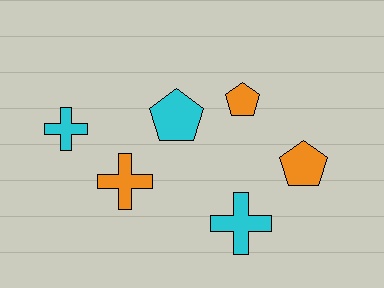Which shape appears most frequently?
Cross, with 3 objects.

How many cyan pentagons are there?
There is 1 cyan pentagon.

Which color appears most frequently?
Orange, with 3 objects.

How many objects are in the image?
There are 6 objects.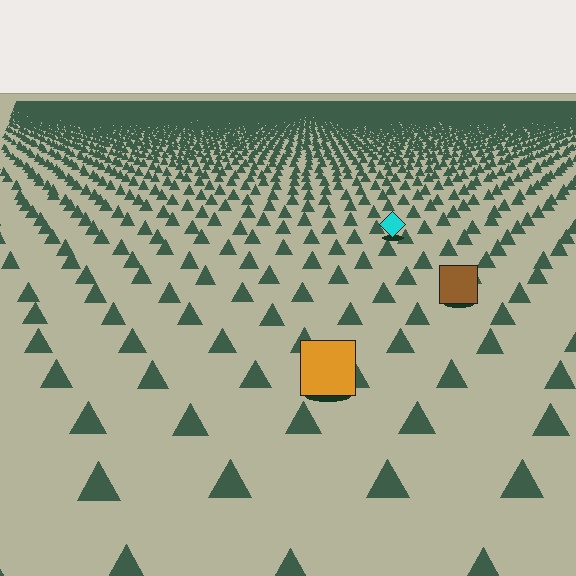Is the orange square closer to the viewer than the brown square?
Yes. The orange square is closer — you can tell from the texture gradient: the ground texture is coarser near it.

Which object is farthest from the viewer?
The cyan diamond is farthest from the viewer. It appears smaller and the ground texture around it is denser.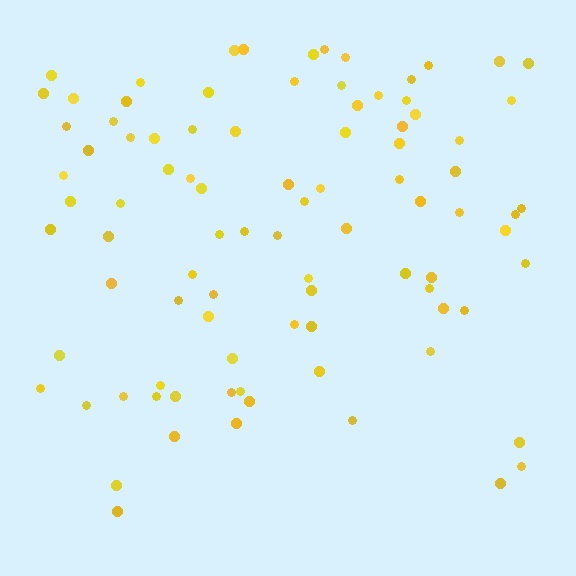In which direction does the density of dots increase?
From bottom to top, with the top side densest.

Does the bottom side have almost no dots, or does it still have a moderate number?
Still a moderate number, just noticeably fewer than the top.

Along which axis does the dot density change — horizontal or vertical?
Vertical.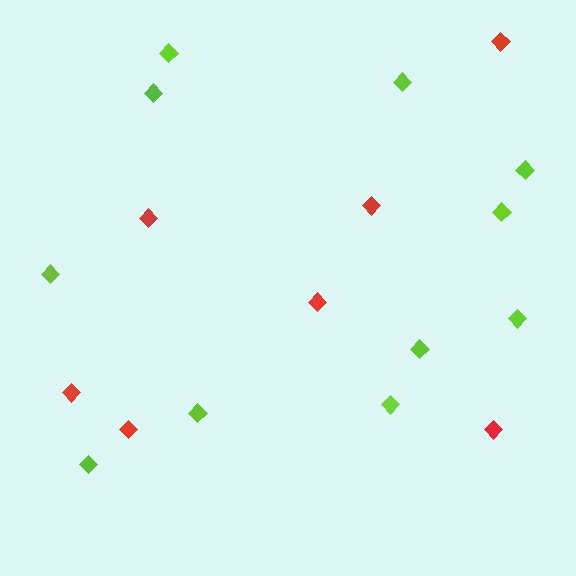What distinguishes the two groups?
There are 2 groups: one group of lime diamonds (11) and one group of red diamonds (7).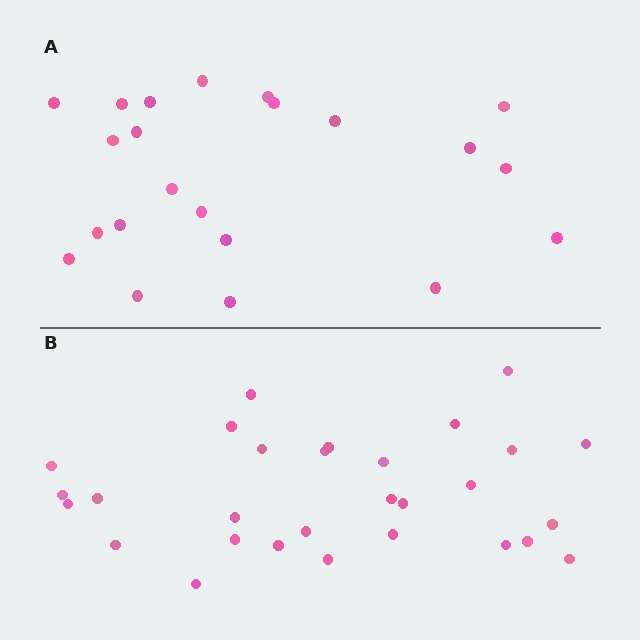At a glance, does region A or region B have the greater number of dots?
Region B (the bottom region) has more dots.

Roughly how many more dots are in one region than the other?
Region B has roughly 8 or so more dots than region A.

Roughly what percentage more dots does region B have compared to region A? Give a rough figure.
About 30% more.